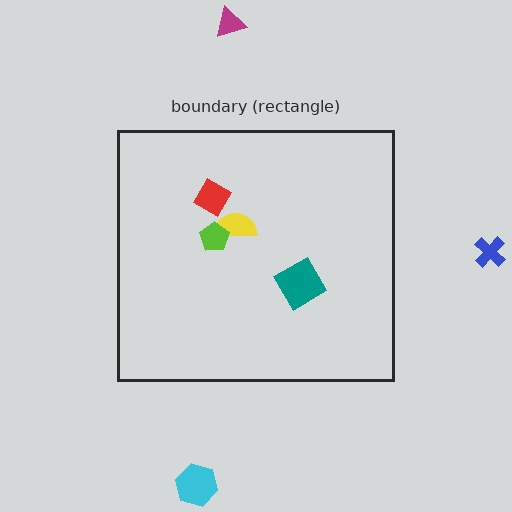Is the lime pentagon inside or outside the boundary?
Inside.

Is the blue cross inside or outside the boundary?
Outside.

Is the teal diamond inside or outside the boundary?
Inside.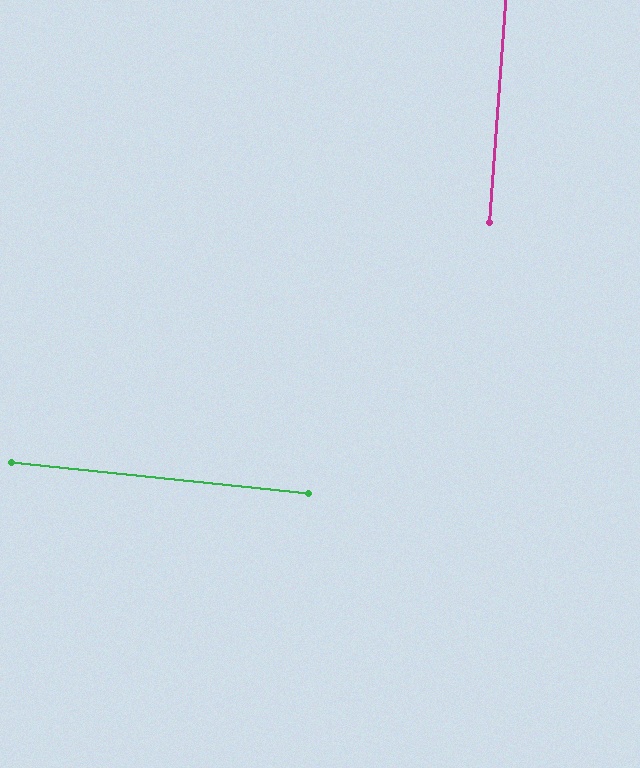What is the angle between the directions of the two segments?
Approximately 88 degrees.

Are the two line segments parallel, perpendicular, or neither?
Perpendicular — they meet at approximately 88°.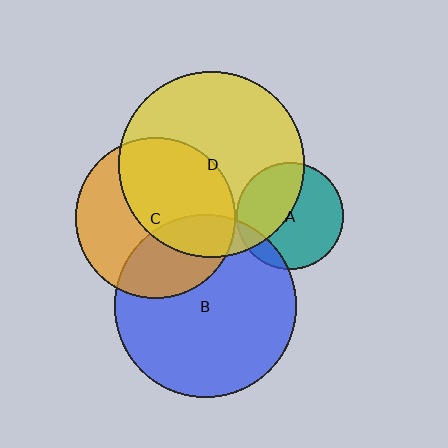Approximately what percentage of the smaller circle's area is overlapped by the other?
Approximately 35%.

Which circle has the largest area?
Circle D (yellow).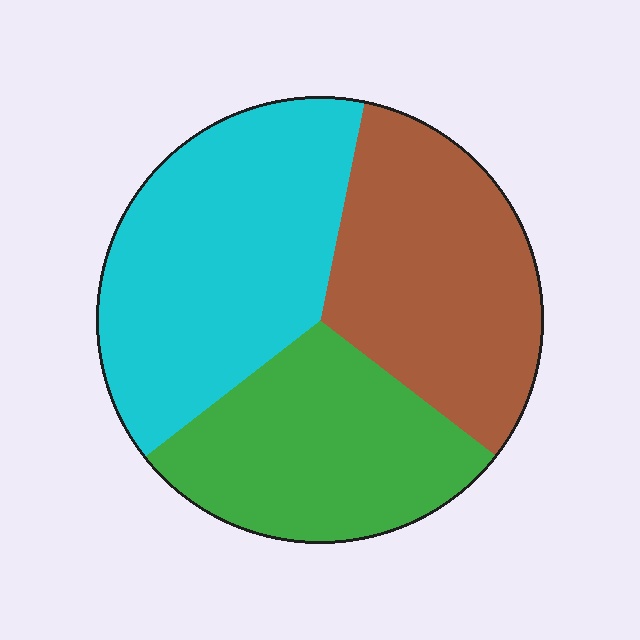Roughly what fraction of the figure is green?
Green takes up about one quarter (1/4) of the figure.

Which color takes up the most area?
Cyan, at roughly 40%.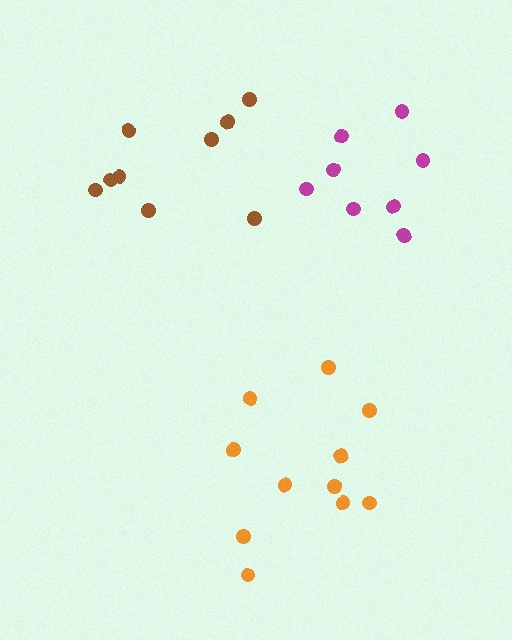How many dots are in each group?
Group 1: 11 dots, Group 2: 9 dots, Group 3: 8 dots (28 total).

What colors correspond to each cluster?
The clusters are colored: orange, brown, magenta.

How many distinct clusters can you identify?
There are 3 distinct clusters.